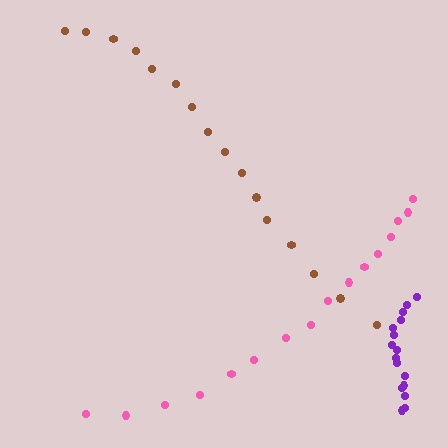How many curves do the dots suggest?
There are 3 distinct paths.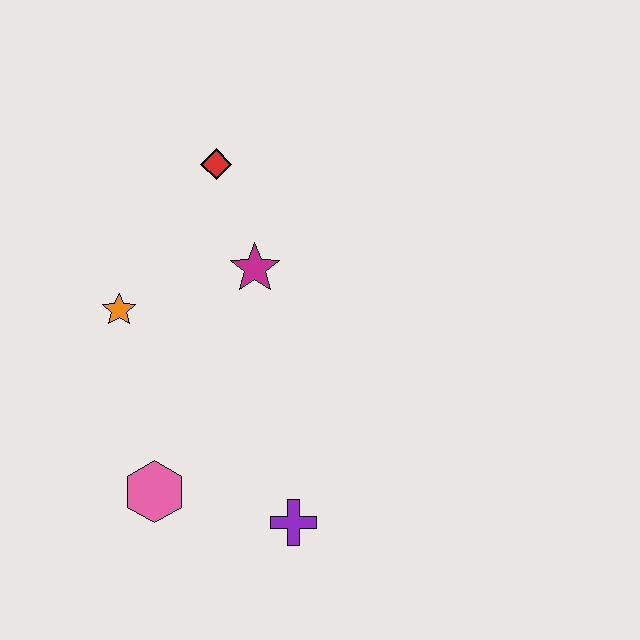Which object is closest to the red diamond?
The magenta star is closest to the red diamond.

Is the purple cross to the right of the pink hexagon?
Yes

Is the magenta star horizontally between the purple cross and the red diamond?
Yes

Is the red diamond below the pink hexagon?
No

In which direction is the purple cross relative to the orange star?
The purple cross is below the orange star.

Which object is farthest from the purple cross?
The red diamond is farthest from the purple cross.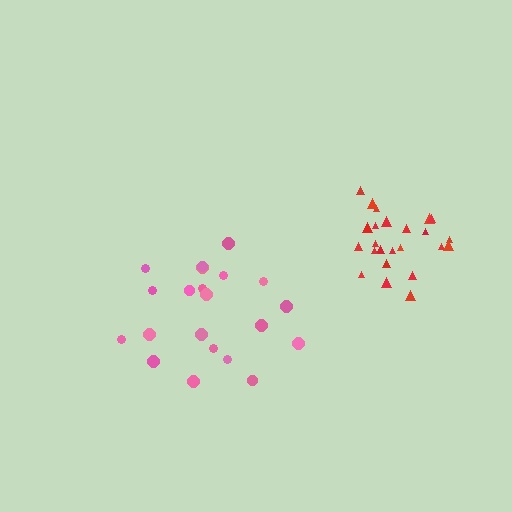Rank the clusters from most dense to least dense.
red, pink.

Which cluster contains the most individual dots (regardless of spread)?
Red (24).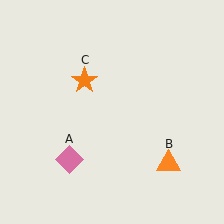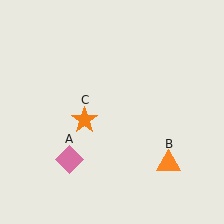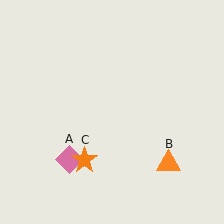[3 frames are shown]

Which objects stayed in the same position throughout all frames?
Pink diamond (object A) and orange triangle (object B) remained stationary.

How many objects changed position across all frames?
1 object changed position: orange star (object C).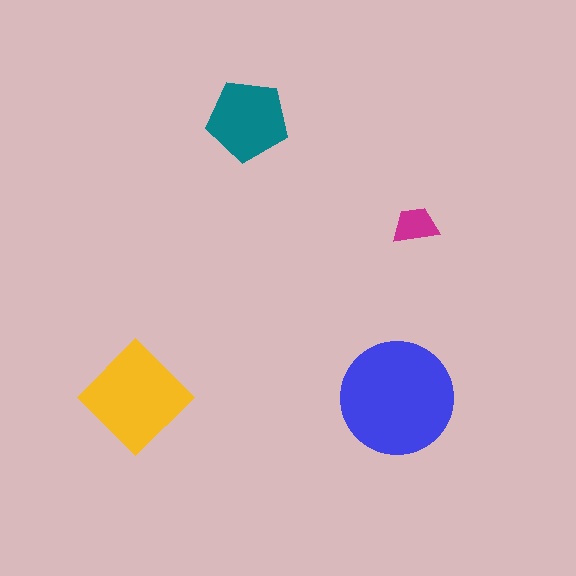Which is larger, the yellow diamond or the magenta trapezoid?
The yellow diamond.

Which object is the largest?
The blue circle.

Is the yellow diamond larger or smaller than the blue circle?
Smaller.